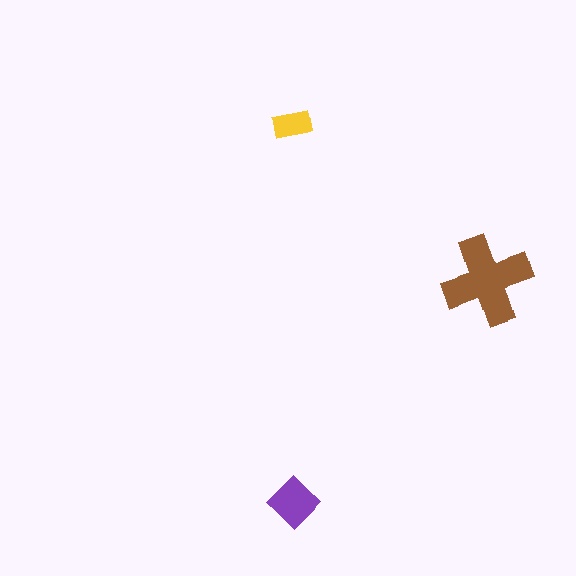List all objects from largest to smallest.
The brown cross, the purple diamond, the yellow rectangle.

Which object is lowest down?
The purple diamond is bottommost.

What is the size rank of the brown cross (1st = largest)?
1st.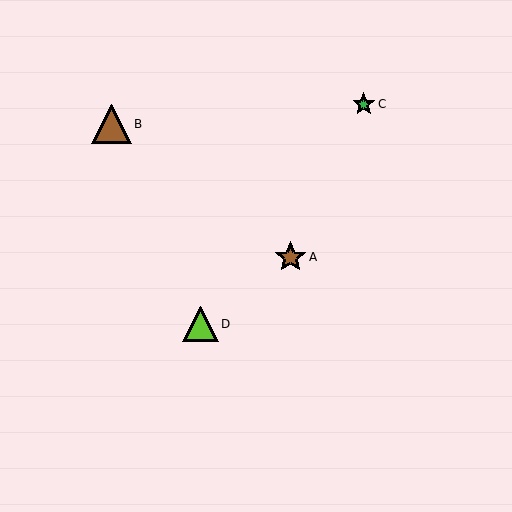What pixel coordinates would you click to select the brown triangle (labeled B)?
Click at (112, 124) to select the brown triangle B.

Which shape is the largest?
The brown triangle (labeled B) is the largest.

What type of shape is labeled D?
Shape D is a lime triangle.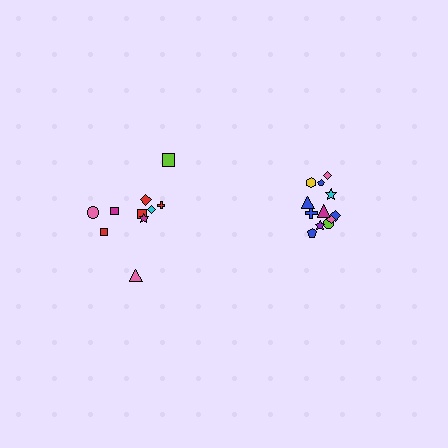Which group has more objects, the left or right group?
The right group.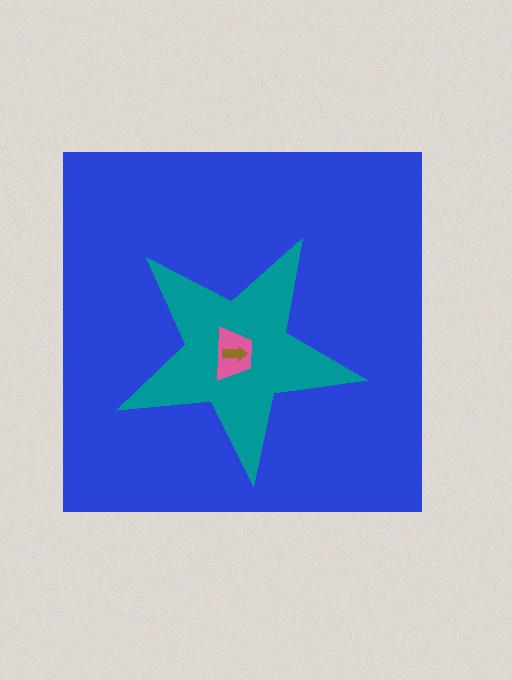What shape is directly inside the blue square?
The teal star.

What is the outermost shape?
The blue square.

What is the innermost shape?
The brown arrow.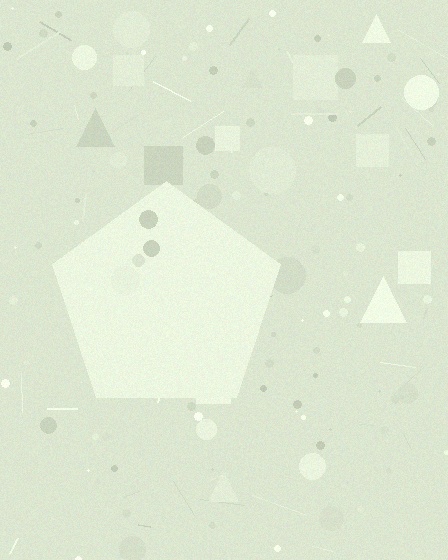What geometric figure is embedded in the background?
A pentagon is embedded in the background.